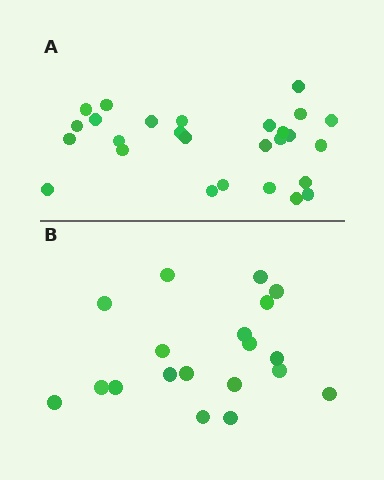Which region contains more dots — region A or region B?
Region A (the top region) has more dots.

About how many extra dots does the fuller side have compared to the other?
Region A has roughly 8 or so more dots than region B.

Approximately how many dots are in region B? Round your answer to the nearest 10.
About 20 dots. (The exact count is 19, which rounds to 20.)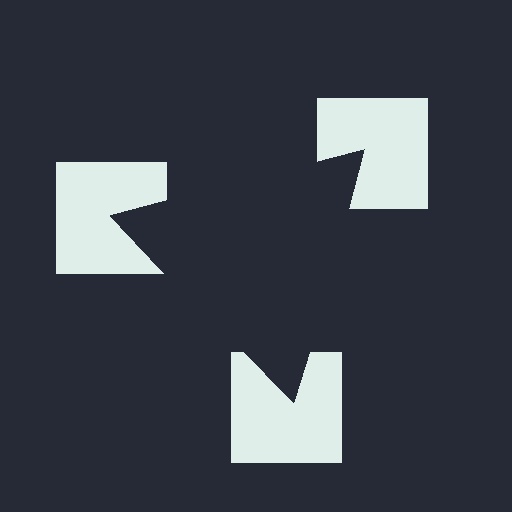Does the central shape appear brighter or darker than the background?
It typically appears slightly darker than the background, even though no actual brightness change is drawn.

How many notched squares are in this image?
There are 3 — one at each vertex of the illusory triangle.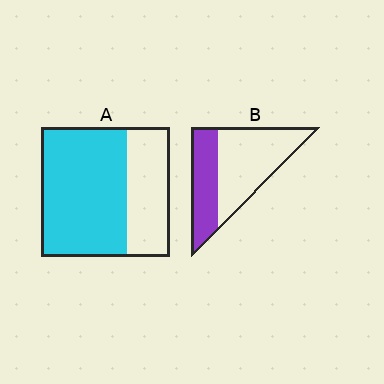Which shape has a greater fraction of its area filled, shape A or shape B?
Shape A.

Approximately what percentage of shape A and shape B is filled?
A is approximately 65% and B is approximately 35%.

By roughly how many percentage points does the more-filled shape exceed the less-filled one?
By roughly 30 percentage points (A over B).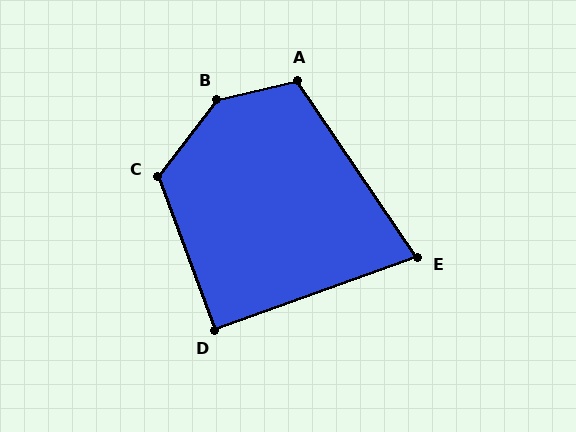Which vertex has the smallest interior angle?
E, at approximately 76 degrees.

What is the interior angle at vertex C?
Approximately 122 degrees (obtuse).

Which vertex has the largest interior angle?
B, at approximately 141 degrees.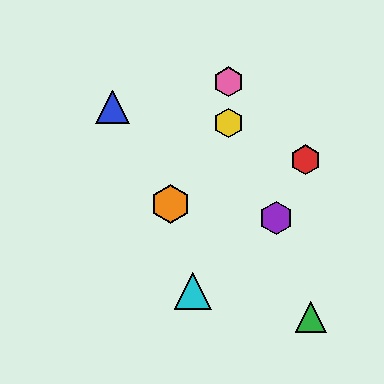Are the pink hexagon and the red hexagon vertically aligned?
No, the pink hexagon is at x≈229 and the red hexagon is at x≈305.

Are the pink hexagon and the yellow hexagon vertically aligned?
Yes, both are at x≈229.